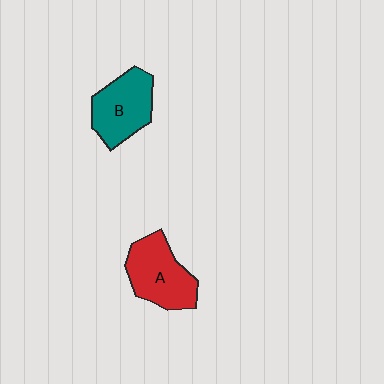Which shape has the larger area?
Shape A (red).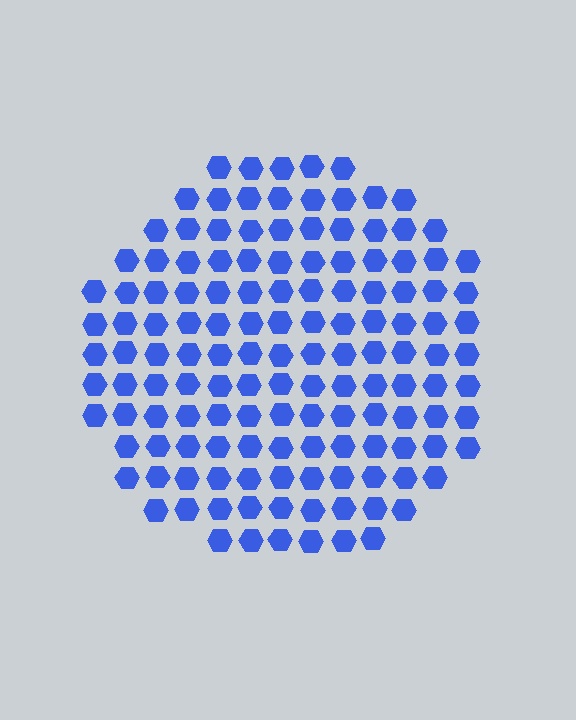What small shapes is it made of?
It is made of small hexagons.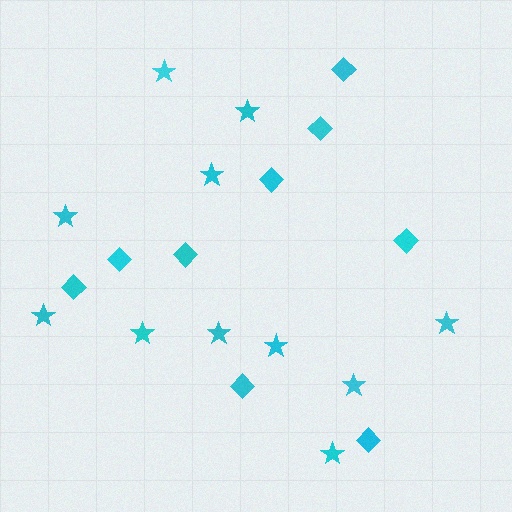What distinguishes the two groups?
There are 2 groups: one group of diamonds (9) and one group of stars (11).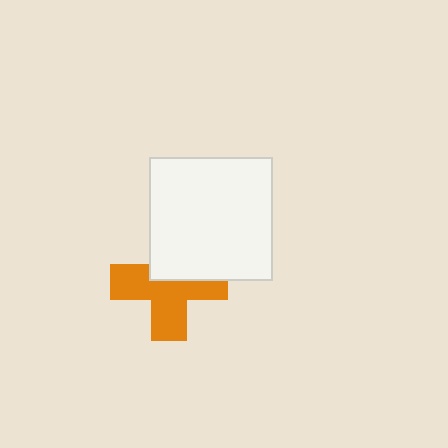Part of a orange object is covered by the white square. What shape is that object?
It is a cross.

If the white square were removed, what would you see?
You would see the complete orange cross.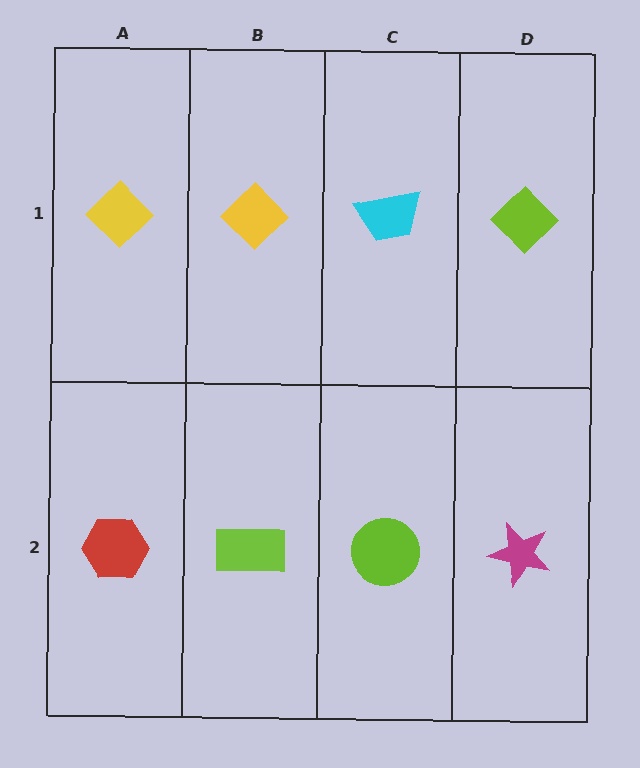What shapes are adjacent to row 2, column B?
A yellow diamond (row 1, column B), a red hexagon (row 2, column A), a lime circle (row 2, column C).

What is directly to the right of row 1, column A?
A yellow diamond.